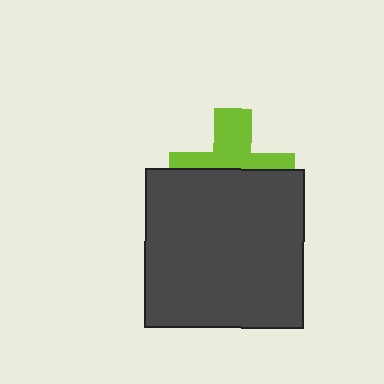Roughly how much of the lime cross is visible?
About half of it is visible (roughly 45%).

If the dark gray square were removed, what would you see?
You would see the complete lime cross.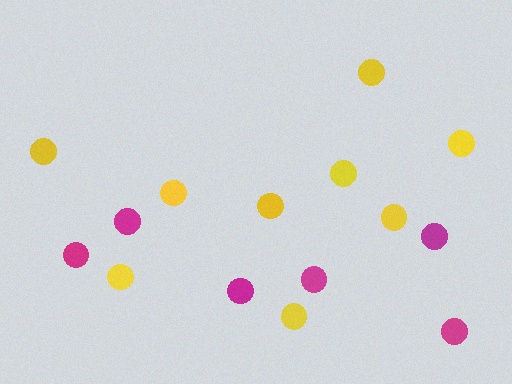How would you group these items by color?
There are 2 groups: one group of magenta circles (6) and one group of yellow circles (9).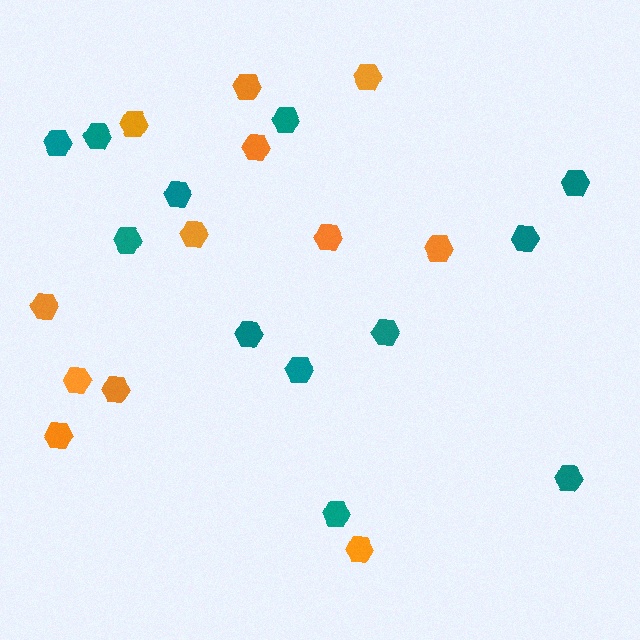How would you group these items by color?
There are 2 groups: one group of orange hexagons (12) and one group of teal hexagons (12).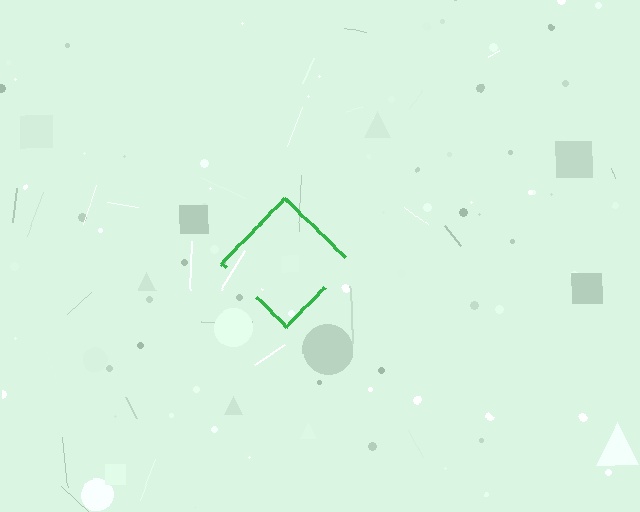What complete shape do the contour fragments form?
The contour fragments form a diamond.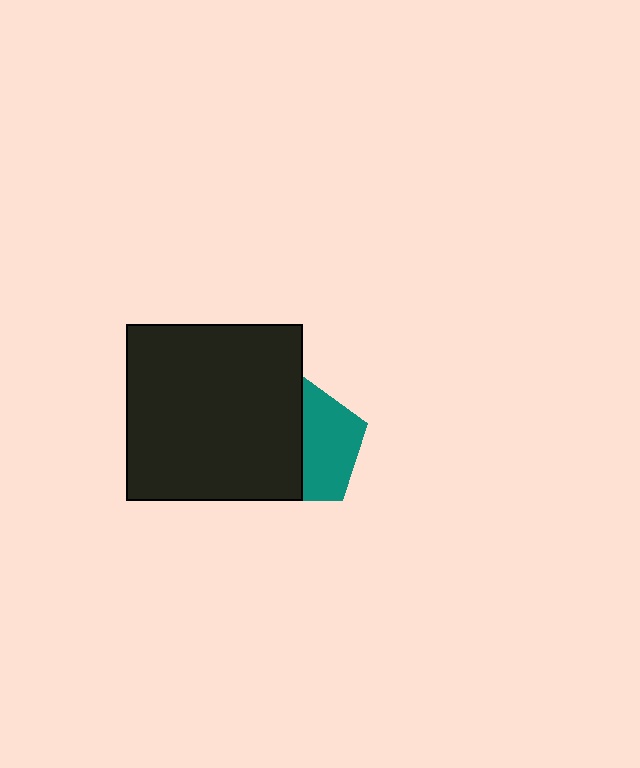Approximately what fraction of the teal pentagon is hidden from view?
Roughly 52% of the teal pentagon is hidden behind the black square.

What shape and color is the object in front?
The object in front is a black square.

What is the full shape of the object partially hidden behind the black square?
The partially hidden object is a teal pentagon.